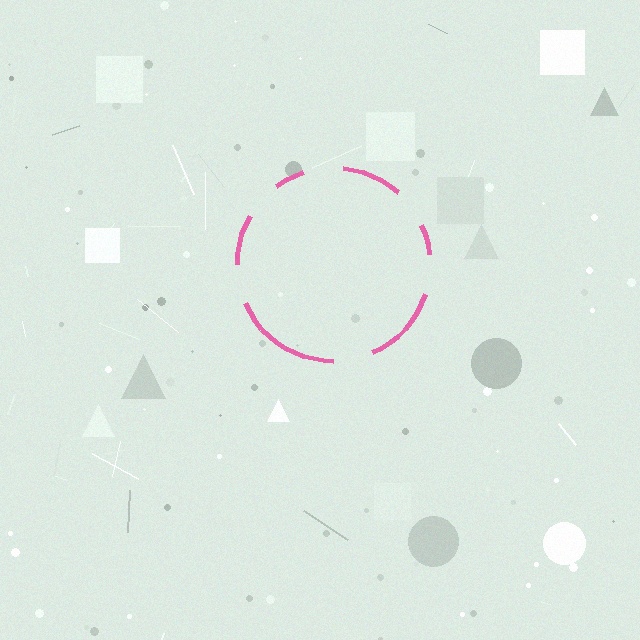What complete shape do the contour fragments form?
The contour fragments form a circle.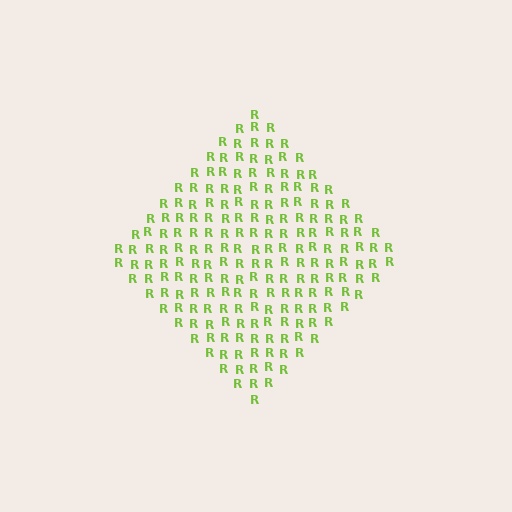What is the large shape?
The large shape is a diamond.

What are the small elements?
The small elements are letter R's.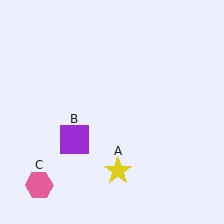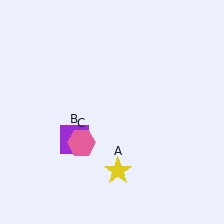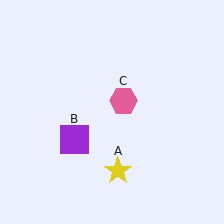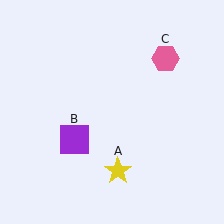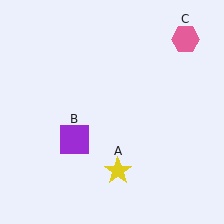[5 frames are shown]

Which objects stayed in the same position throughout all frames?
Yellow star (object A) and purple square (object B) remained stationary.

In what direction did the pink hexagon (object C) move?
The pink hexagon (object C) moved up and to the right.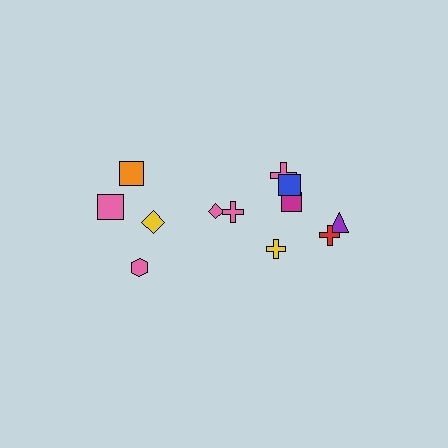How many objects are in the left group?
There are 5 objects.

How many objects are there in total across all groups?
There are 12 objects.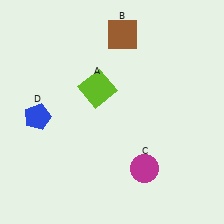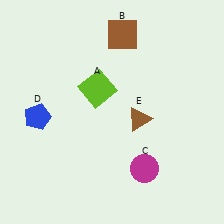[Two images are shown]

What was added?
A brown triangle (E) was added in Image 2.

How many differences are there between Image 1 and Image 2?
There is 1 difference between the two images.